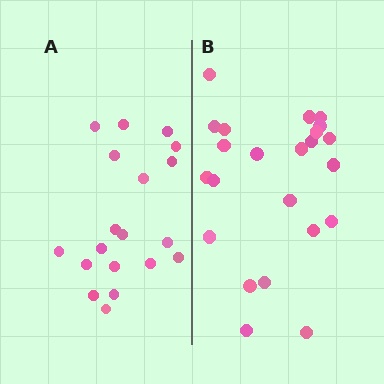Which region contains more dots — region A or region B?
Region B (the right region) has more dots.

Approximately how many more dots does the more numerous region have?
Region B has about 4 more dots than region A.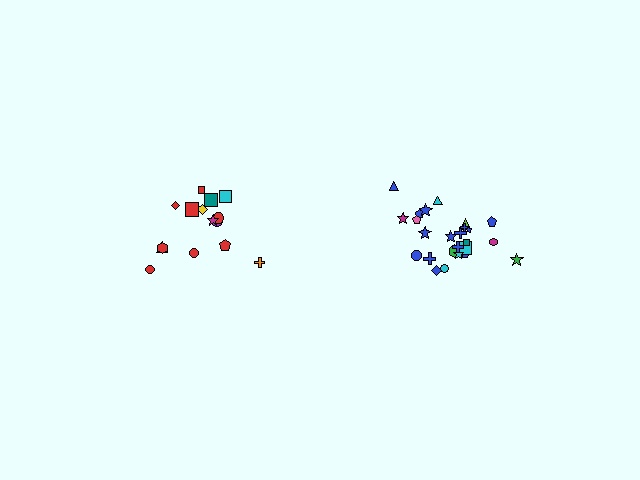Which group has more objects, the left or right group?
The right group.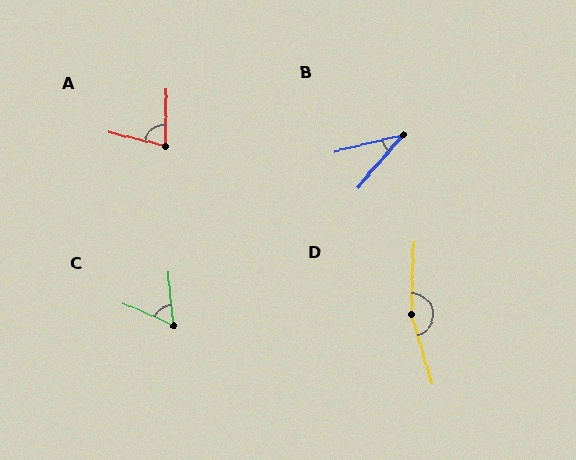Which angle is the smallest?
B, at approximately 36 degrees.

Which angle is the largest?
D, at approximately 162 degrees.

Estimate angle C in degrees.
Approximately 61 degrees.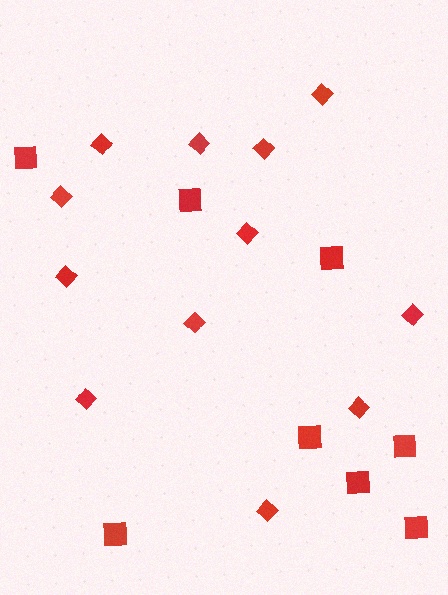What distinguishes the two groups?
There are 2 groups: one group of diamonds (12) and one group of squares (8).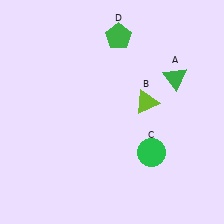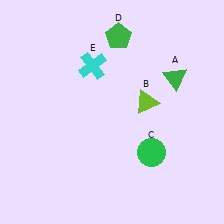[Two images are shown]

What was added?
A cyan cross (E) was added in Image 2.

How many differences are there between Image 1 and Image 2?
There is 1 difference between the two images.